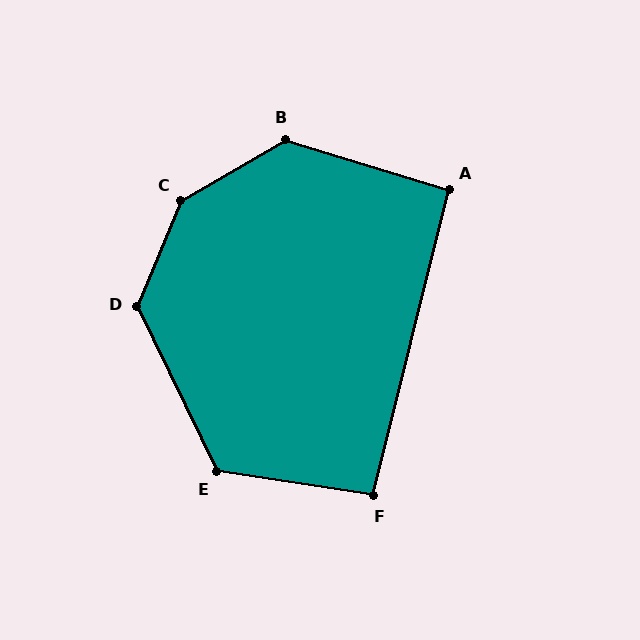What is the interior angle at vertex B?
Approximately 133 degrees (obtuse).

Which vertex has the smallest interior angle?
A, at approximately 93 degrees.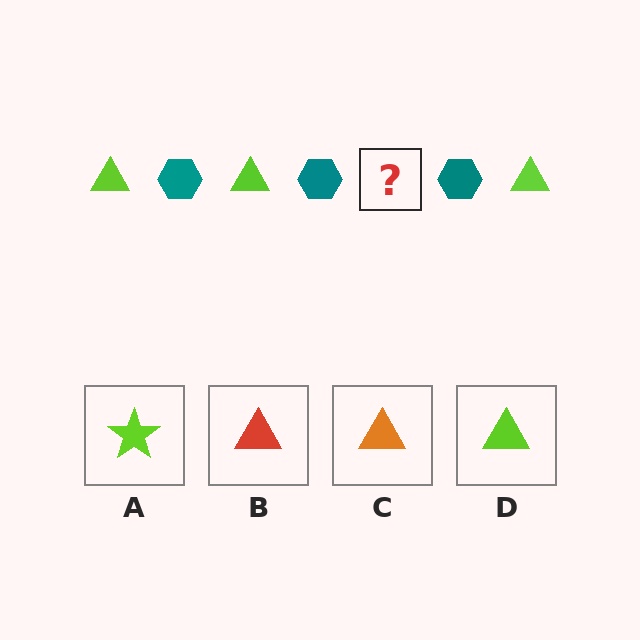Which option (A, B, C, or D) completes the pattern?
D.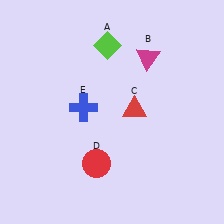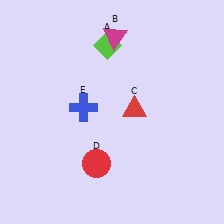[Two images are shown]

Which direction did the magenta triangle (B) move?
The magenta triangle (B) moved left.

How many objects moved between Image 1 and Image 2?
1 object moved between the two images.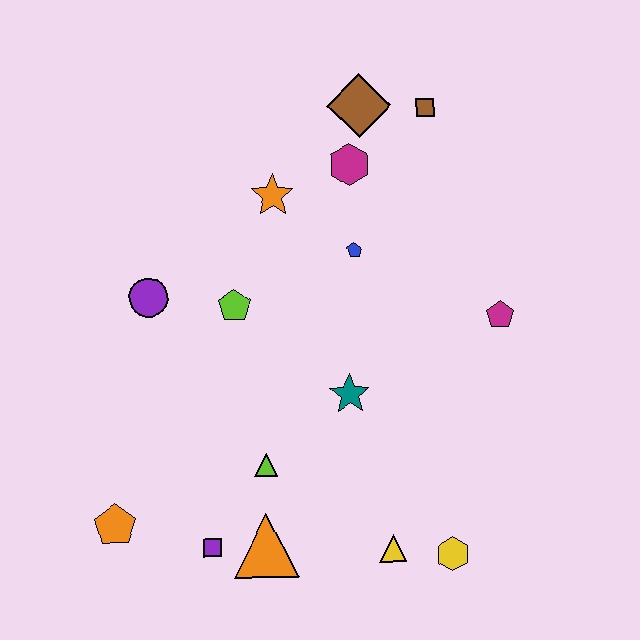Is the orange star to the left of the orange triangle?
No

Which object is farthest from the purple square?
The brown square is farthest from the purple square.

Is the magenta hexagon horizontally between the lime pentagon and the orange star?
No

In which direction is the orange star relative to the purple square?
The orange star is above the purple square.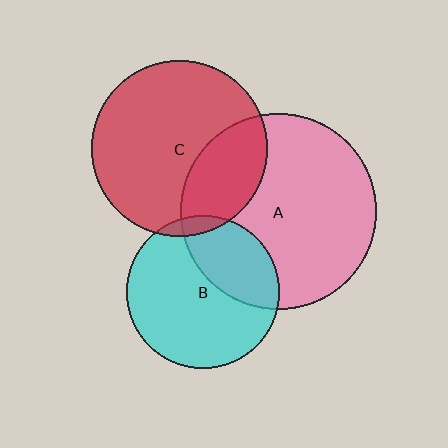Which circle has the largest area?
Circle A (pink).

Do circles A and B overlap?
Yes.